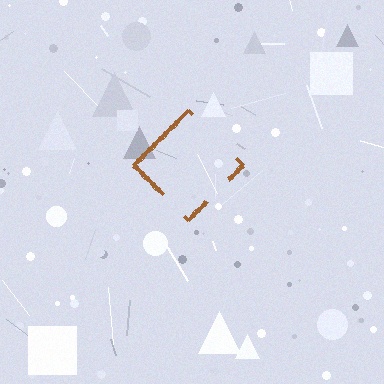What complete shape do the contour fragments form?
The contour fragments form a diamond.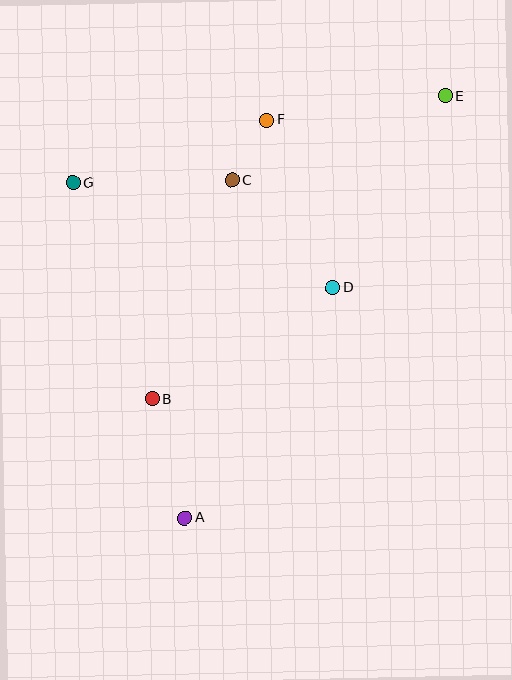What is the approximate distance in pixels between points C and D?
The distance between C and D is approximately 147 pixels.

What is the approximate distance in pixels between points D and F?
The distance between D and F is approximately 180 pixels.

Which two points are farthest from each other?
Points A and E are farthest from each other.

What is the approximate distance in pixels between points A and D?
The distance between A and D is approximately 274 pixels.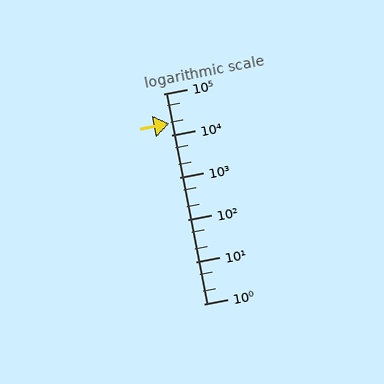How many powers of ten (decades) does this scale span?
The scale spans 5 decades, from 1 to 100000.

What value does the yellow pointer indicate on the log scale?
The pointer indicates approximately 19000.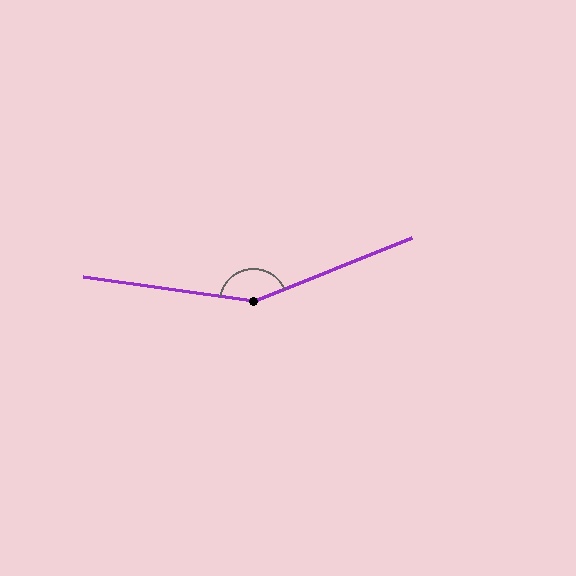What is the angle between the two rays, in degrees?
Approximately 150 degrees.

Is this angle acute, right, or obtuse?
It is obtuse.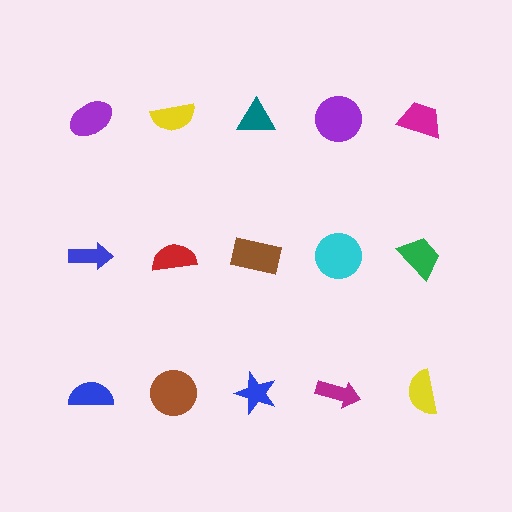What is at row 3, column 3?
A blue star.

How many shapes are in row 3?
5 shapes.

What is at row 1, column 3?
A teal triangle.